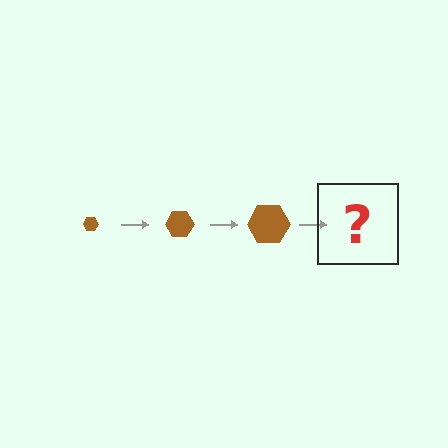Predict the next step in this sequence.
The next step is a brown hexagon, larger than the previous one.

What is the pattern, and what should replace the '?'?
The pattern is that the hexagon gets progressively larger each step. The '?' should be a brown hexagon, larger than the previous one.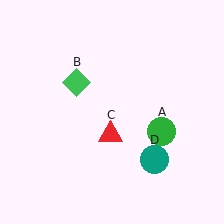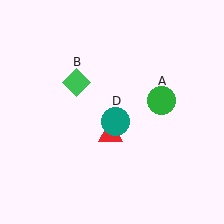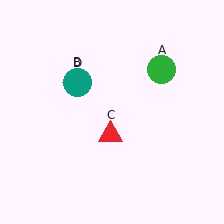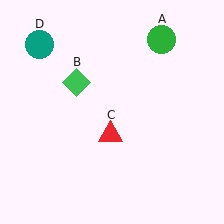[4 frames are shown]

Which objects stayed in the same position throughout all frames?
Green diamond (object B) and red triangle (object C) remained stationary.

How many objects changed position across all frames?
2 objects changed position: green circle (object A), teal circle (object D).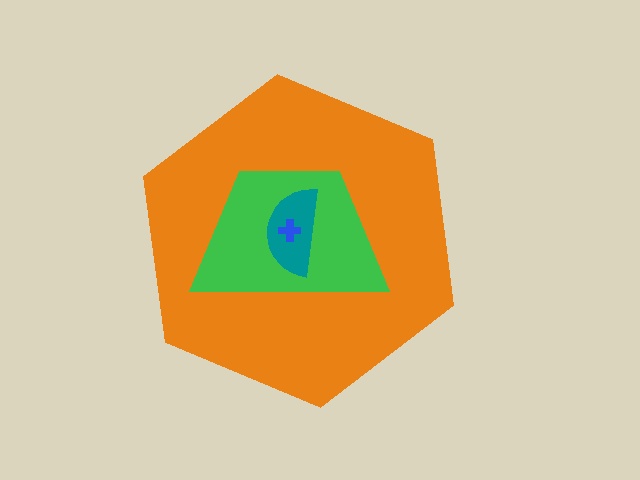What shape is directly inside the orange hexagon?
The green trapezoid.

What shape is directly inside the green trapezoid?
The teal semicircle.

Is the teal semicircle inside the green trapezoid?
Yes.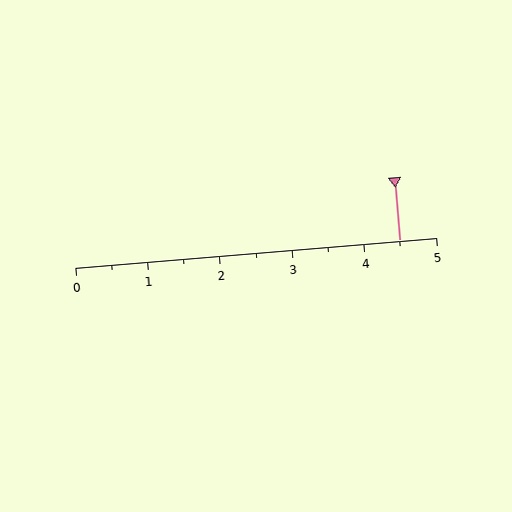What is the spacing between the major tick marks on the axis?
The major ticks are spaced 1 apart.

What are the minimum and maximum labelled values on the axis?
The axis runs from 0 to 5.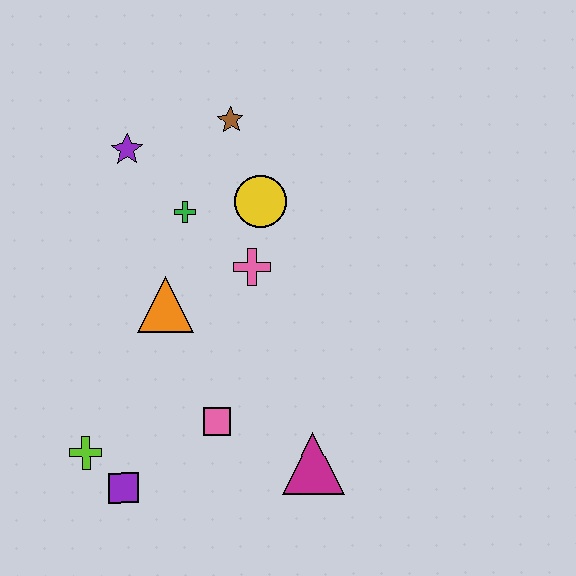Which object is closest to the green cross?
The yellow circle is closest to the green cross.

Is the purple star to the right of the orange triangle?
No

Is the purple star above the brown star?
No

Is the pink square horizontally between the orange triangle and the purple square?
No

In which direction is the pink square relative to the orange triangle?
The pink square is below the orange triangle.